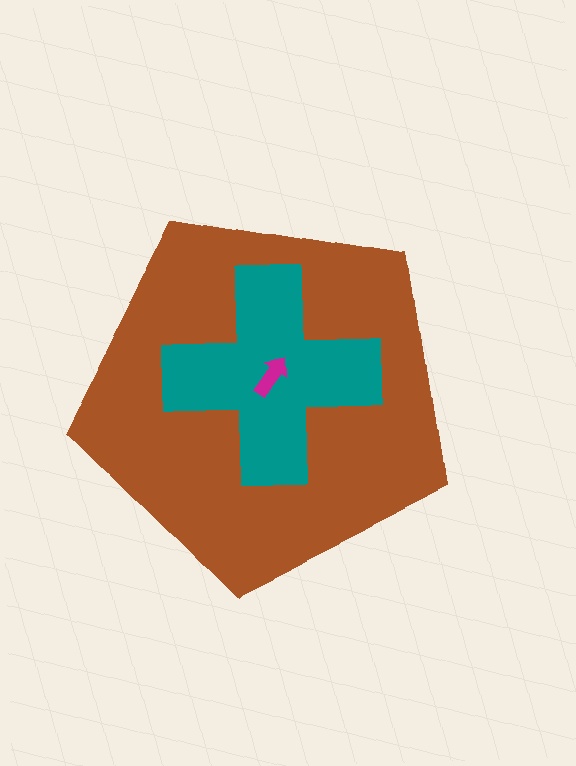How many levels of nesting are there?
3.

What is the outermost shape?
The brown pentagon.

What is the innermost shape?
The magenta arrow.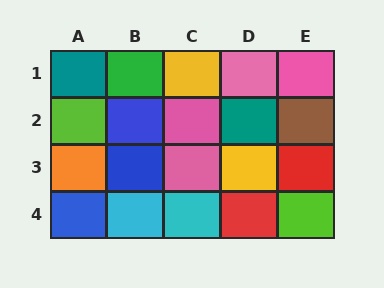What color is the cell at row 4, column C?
Cyan.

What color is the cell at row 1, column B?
Green.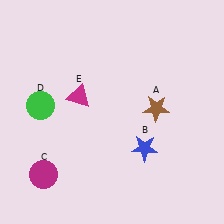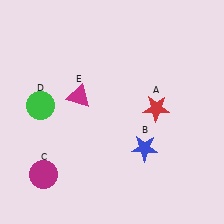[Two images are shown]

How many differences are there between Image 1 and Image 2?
There is 1 difference between the two images.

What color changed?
The star (A) changed from brown in Image 1 to red in Image 2.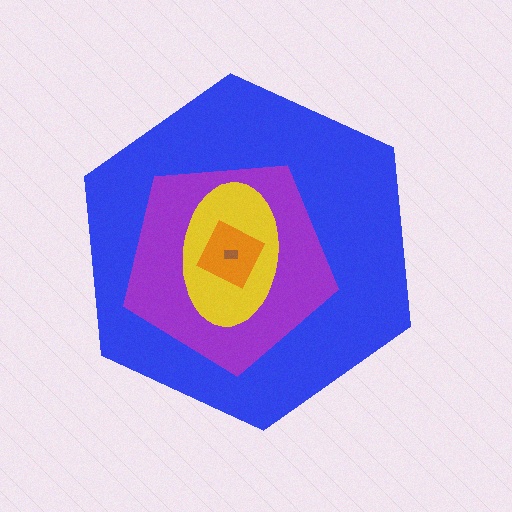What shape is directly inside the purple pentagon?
The yellow ellipse.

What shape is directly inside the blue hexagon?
The purple pentagon.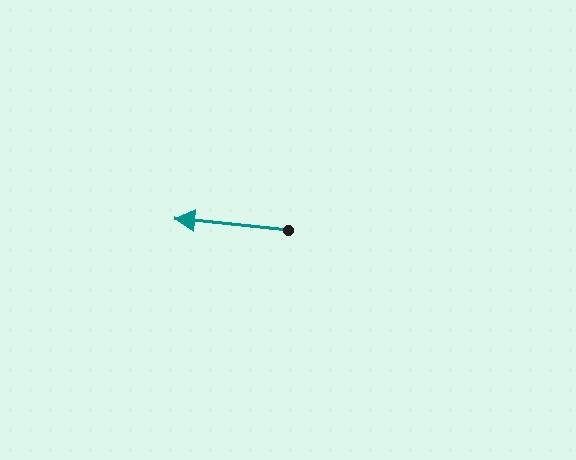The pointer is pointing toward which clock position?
Roughly 9 o'clock.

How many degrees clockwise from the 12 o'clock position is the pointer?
Approximately 276 degrees.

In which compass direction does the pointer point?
West.